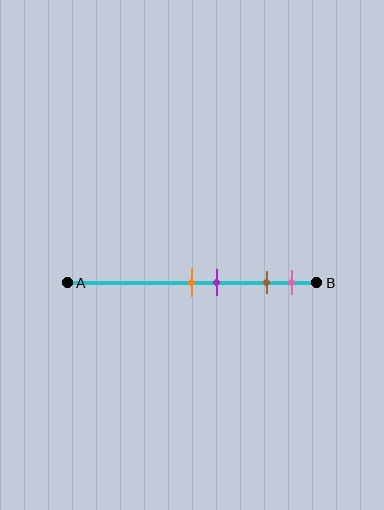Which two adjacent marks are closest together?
The orange and purple marks are the closest adjacent pair.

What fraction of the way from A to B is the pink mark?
The pink mark is approximately 90% (0.9) of the way from A to B.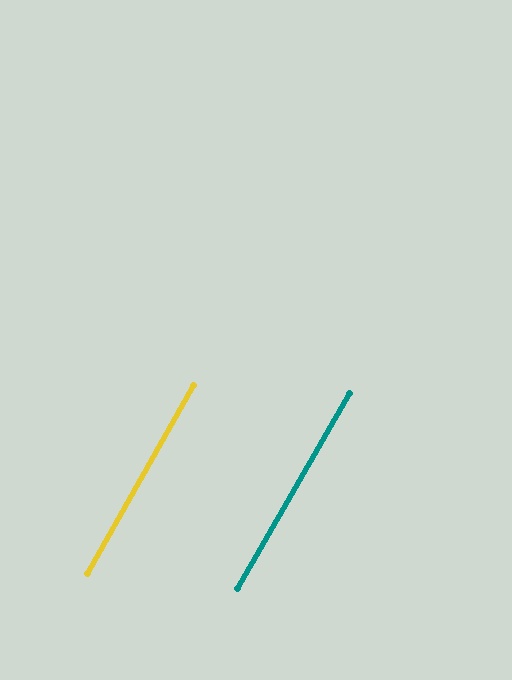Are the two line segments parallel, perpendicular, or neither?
Parallel — their directions differ by only 0.6°.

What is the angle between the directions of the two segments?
Approximately 1 degree.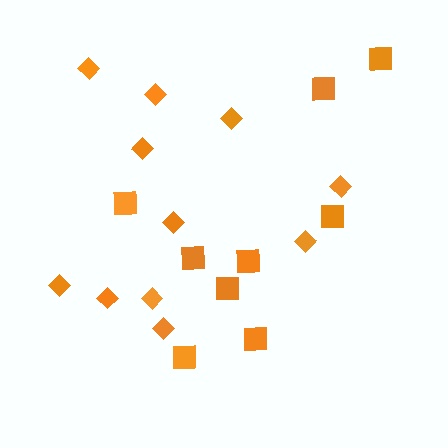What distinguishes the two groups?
There are 2 groups: one group of diamonds (11) and one group of squares (9).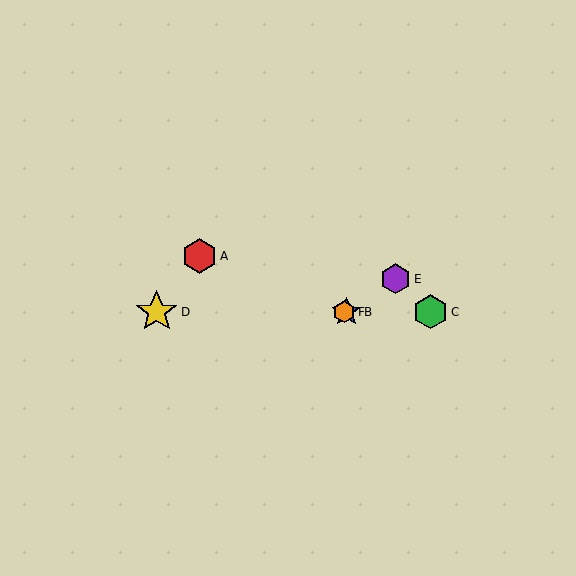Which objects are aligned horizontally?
Objects B, C, D, F are aligned horizontally.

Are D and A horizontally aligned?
No, D is at y≈312 and A is at y≈256.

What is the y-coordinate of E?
Object E is at y≈279.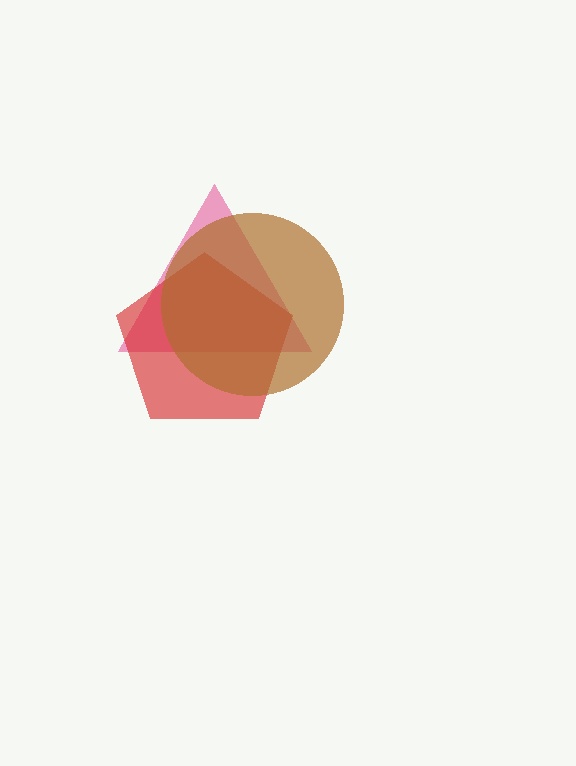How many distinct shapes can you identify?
There are 3 distinct shapes: a pink triangle, a red pentagon, a brown circle.